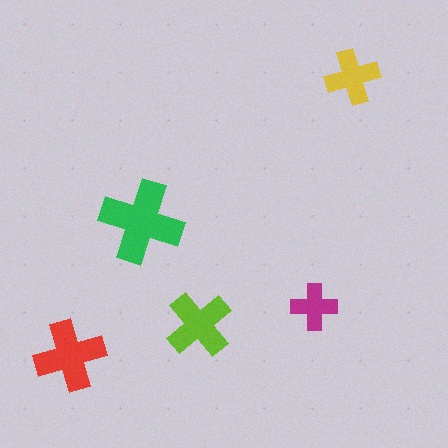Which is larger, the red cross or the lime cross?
The red one.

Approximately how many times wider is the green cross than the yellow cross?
About 1.5 times wider.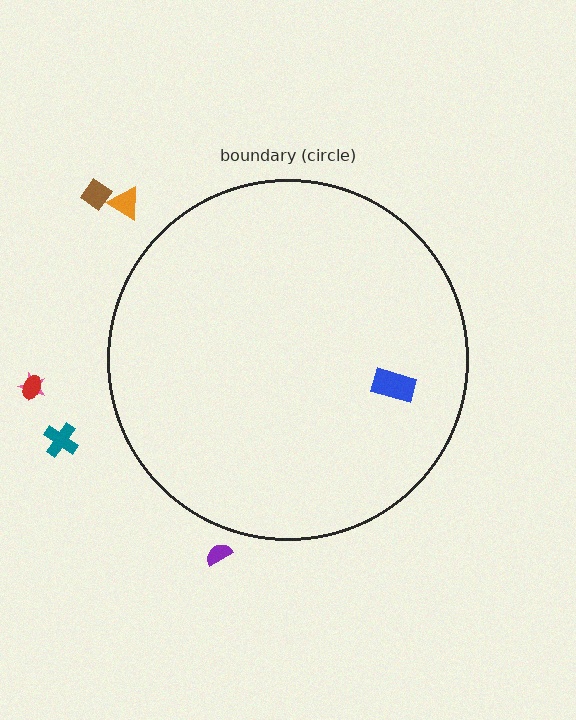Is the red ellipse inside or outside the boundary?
Outside.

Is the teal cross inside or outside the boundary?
Outside.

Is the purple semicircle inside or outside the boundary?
Outside.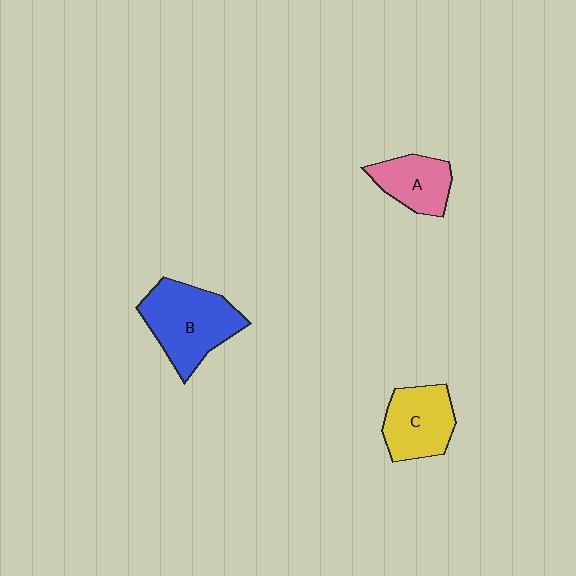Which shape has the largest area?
Shape B (blue).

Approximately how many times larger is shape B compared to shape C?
Approximately 1.4 times.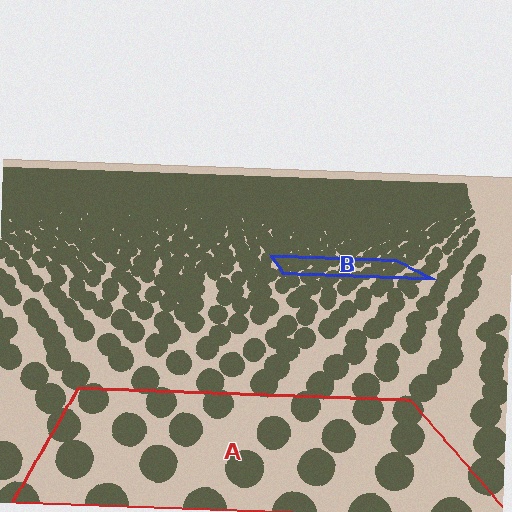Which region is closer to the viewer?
Region A is closer. The texture elements there are larger and more spread out.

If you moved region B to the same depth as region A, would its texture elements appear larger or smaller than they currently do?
They would appear larger. At a closer depth, the same texture elements are projected at a bigger on-screen size.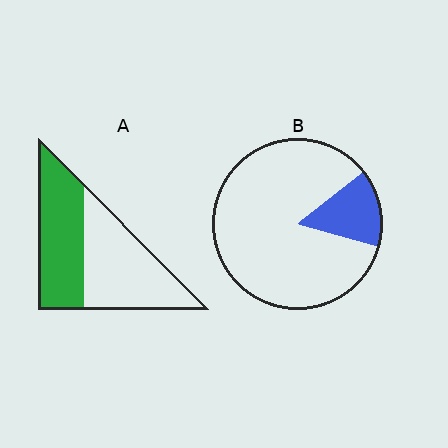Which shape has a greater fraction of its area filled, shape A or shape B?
Shape A.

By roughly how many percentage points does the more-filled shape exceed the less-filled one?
By roughly 30 percentage points (A over B).